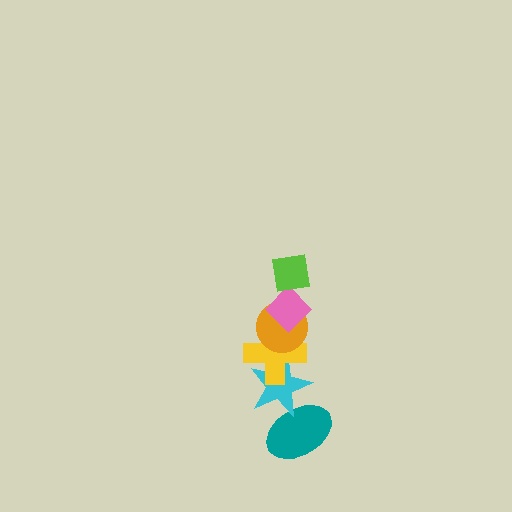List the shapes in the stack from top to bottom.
From top to bottom: the lime square, the pink diamond, the orange circle, the yellow cross, the cyan star, the teal ellipse.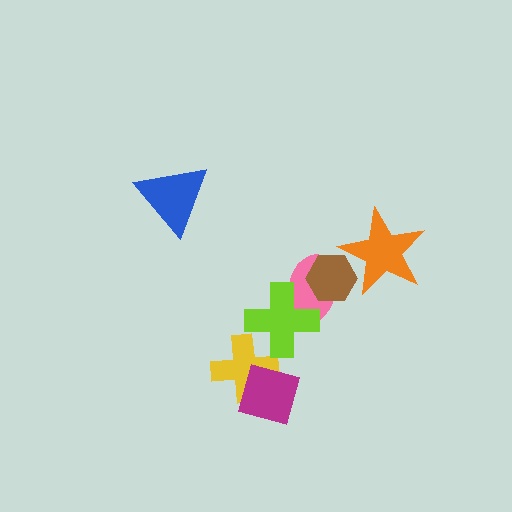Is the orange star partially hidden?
Yes, it is partially covered by another shape.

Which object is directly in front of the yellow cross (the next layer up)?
The magenta diamond is directly in front of the yellow cross.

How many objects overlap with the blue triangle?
0 objects overlap with the blue triangle.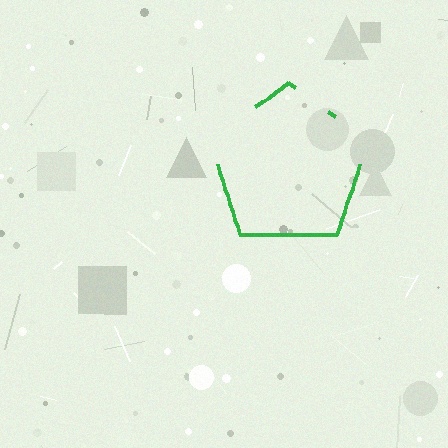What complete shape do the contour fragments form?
The contour fragments form a pentagon.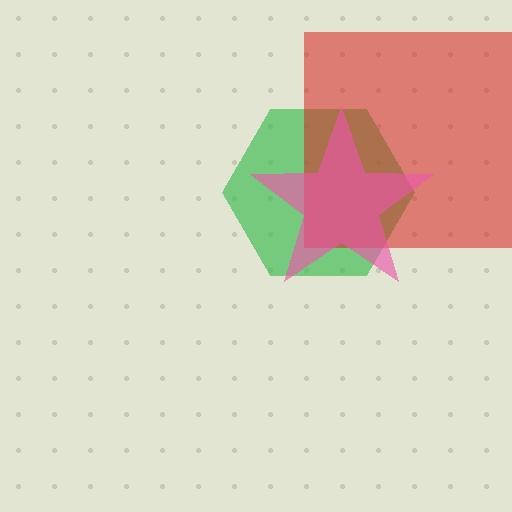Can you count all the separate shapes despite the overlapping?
Yes, there are 3 separate shapes.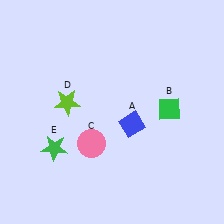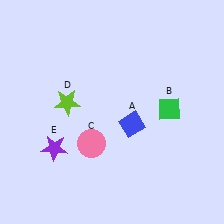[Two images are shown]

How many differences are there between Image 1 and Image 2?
There is 1 difference between the two images.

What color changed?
The star (E) changed from green in Image 1 to purple in Image 2.